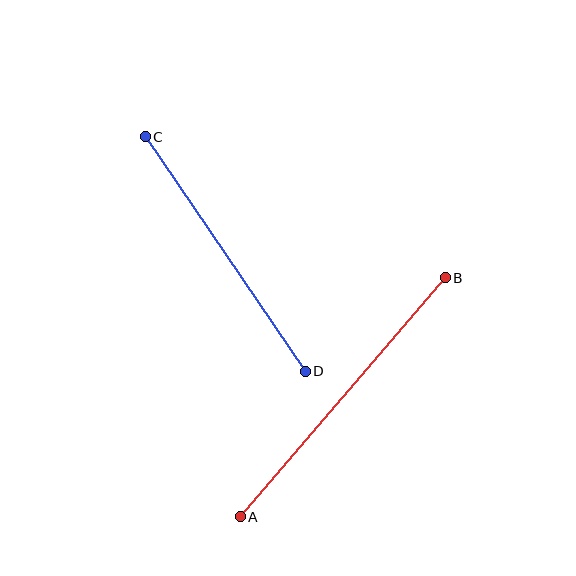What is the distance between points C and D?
The distance is approximately 284 pixels.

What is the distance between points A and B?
The distance is approximately 315 pixels.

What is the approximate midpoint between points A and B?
The midpoint is at approximately (343, 397) pixels.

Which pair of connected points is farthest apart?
Points A and B are farthest apart.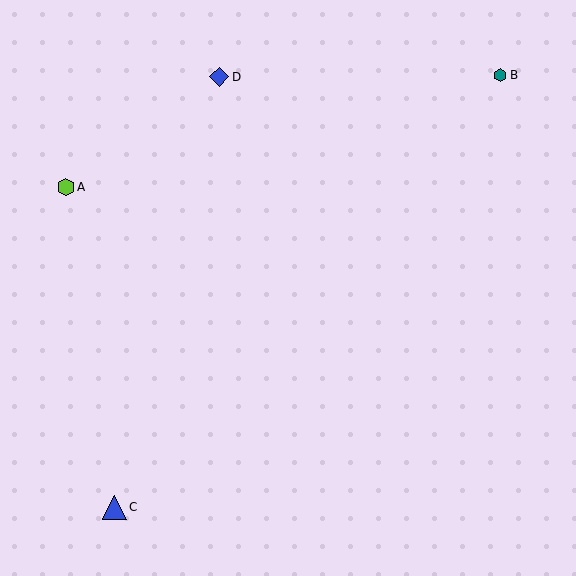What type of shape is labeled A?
Shape A is a lime hexagon.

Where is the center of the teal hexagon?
The center of the teal hexagon is at (500, 75).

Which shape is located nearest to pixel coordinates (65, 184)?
The lime hexagon (labeled A) at (66, 187) is nearest to that location.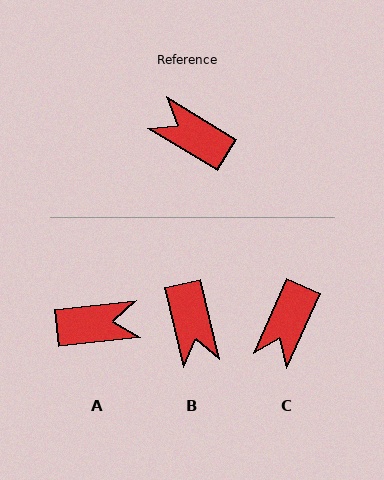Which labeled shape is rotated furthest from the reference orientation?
A, about 143 degrees away.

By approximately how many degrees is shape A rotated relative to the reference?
Approximately 143 degrees clockwise.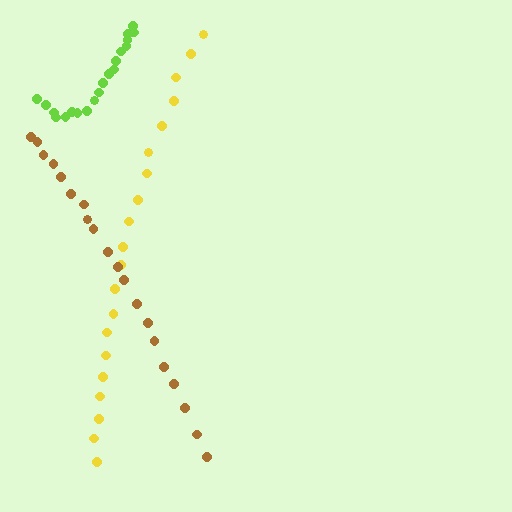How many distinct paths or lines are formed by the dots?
There are 3 distinct paths.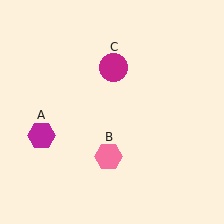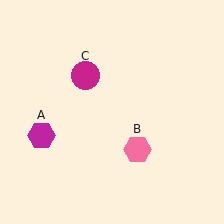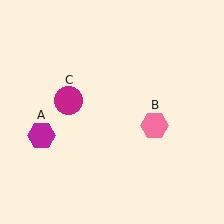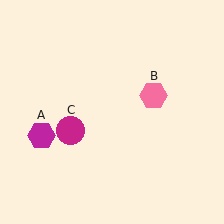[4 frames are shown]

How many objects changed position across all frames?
2 objects changed position: pink hexagon (object B), magenta circle (object C).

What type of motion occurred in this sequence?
The pink hexagon (object B), magenta circle (object C) rotated counterclockwise around the center of the scene.